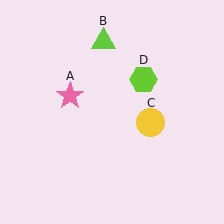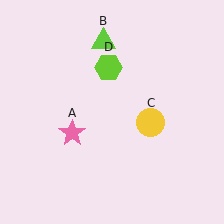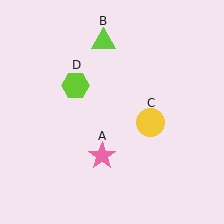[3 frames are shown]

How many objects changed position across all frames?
2 objects changed position: pink star (object A), lime hexagon (object D).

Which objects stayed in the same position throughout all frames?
Lime triangle (object B) and yellow circle (object C) remained stationary.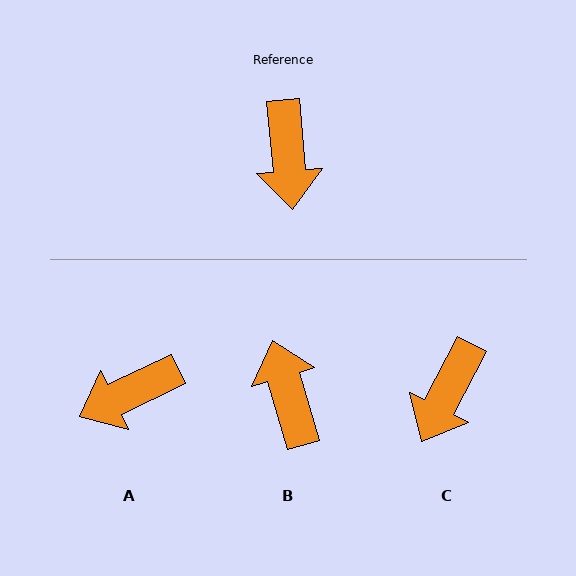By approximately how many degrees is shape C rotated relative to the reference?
Approximately 33 degrees clockwise.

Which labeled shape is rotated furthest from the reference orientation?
B, about 168 degrees away.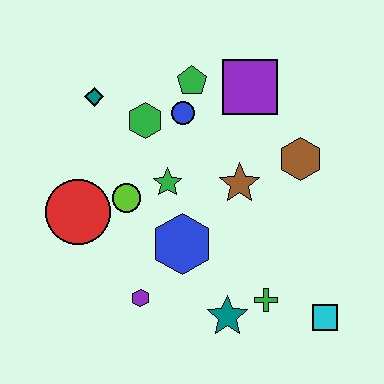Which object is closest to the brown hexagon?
The brown star is closest to the brown hexagon.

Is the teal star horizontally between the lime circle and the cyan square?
Yes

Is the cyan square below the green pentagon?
Yes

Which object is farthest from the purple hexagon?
The purple square is farthest from the purple hexagon.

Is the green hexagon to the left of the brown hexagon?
Yes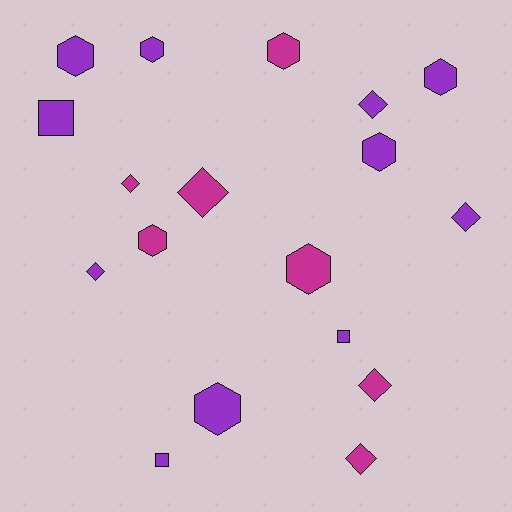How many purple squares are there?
There are 3 purple squares.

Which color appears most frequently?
Purple, with 11 objects.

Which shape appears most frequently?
Hexagon, with 8 objects.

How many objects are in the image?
There are 18 objects.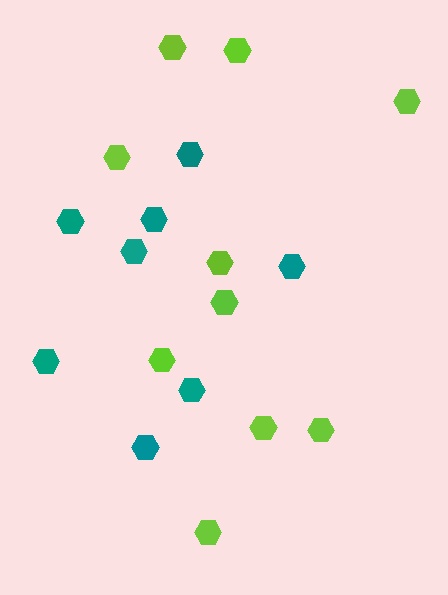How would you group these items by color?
There are 2 groups: one group of lime hexagons (10) and one group of teal hexagons (8).